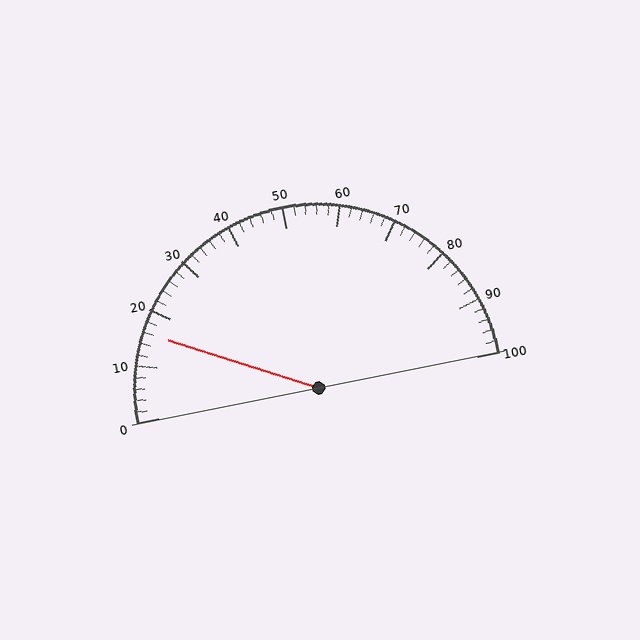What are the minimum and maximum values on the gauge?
The gauge ranges from 0 to 100.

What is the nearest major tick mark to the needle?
The nearest major tick mark is 20.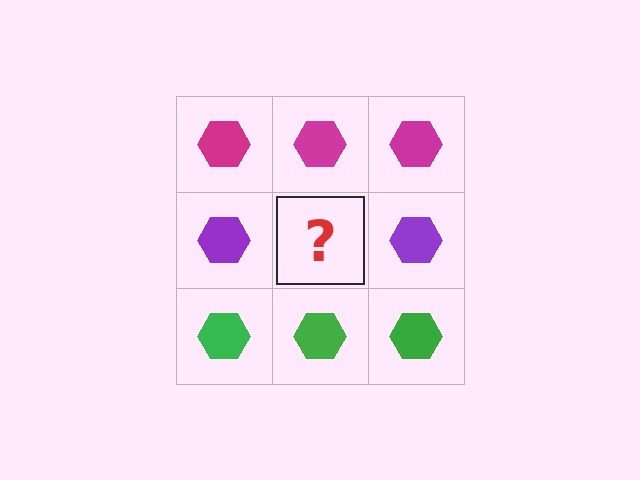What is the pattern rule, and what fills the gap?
The rule is that each row has a consistent color. The gap should be filled with a purple hexagon.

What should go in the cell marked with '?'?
The missing cell should contain a purple hexagon.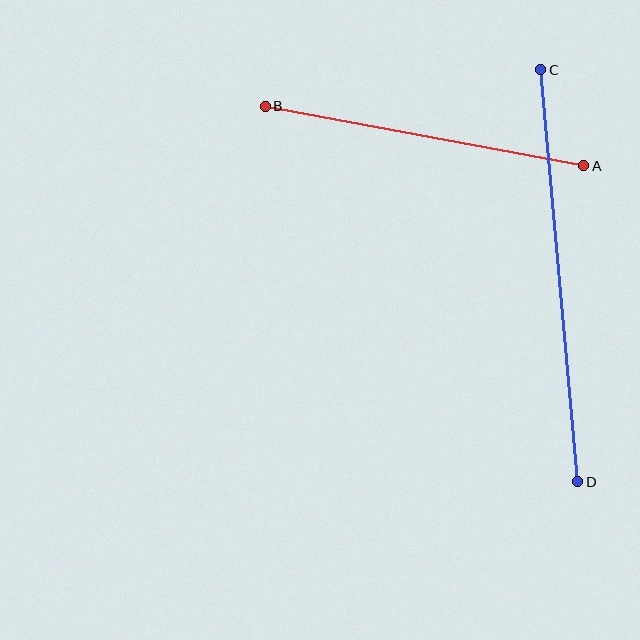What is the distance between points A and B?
The distance is approximately 324 pixels.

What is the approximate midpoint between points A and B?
The midpoint is at approximately (424, 136) pixels.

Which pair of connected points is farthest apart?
Points C and D are farthest apart.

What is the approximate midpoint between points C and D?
The midpoint is at approximately (559, 276) pixels.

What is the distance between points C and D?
The distance is approximately 414 pixels.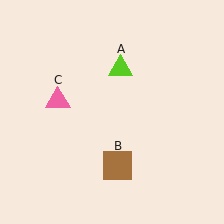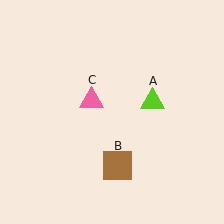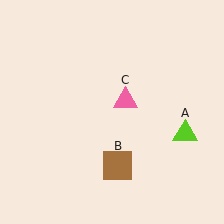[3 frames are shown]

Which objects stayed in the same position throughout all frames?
Brown square (object B) remained stationary.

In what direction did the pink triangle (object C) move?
The pink triangle (object C) moved right.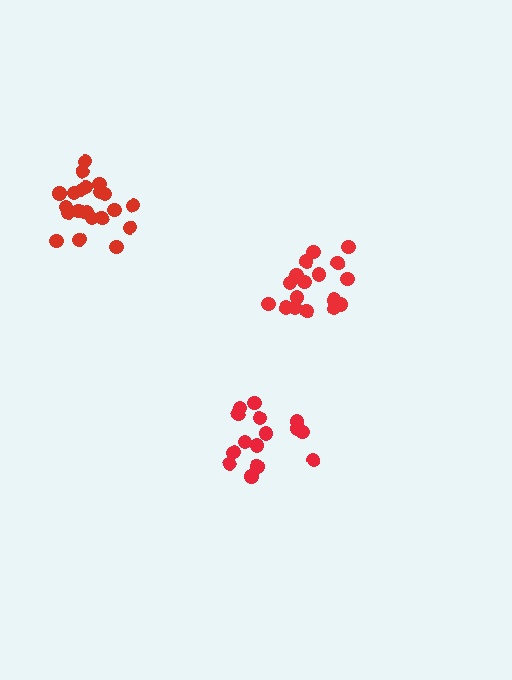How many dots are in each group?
Group 1: 17 dots, Group 2: 21 dots, Group 3: 15 dots (53 total).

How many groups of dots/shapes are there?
There are 3 groups.